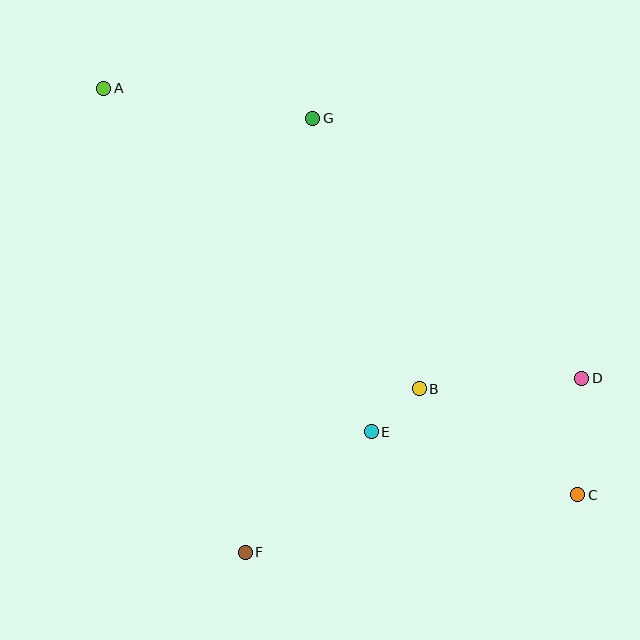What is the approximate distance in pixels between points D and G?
The distance between D and G is approximately 374 pixels.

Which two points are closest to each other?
Points B and E are closest to each other.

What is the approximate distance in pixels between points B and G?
The distance between B and G is approximately 291 pixels.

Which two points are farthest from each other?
Points A and C are farthest from each other.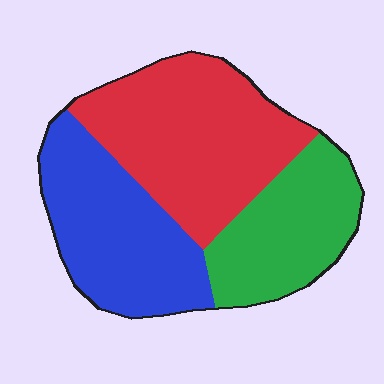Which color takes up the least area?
Green, at roughly 25%.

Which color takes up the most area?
Red, at roughly 40%.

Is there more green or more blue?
Blue.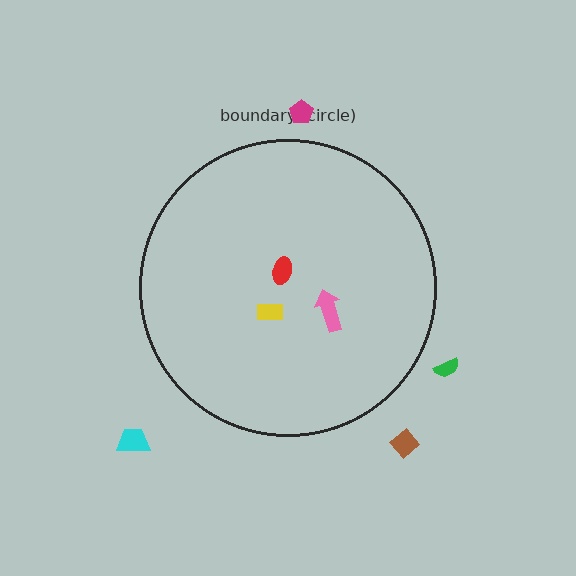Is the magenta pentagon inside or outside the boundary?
Outside.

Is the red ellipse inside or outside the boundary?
Inside.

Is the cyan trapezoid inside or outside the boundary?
Outside.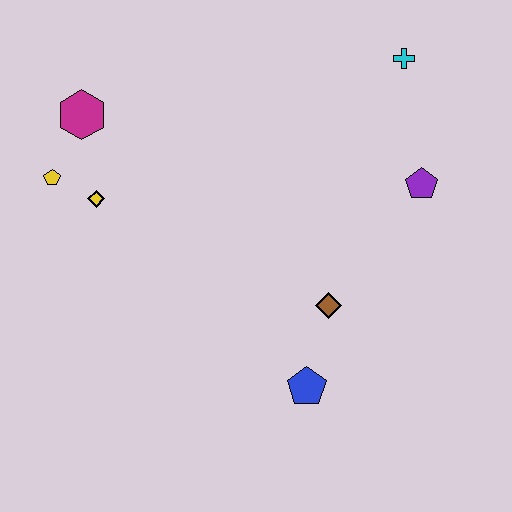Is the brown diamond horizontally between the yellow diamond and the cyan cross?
Yes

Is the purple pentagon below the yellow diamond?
No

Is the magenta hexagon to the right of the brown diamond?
No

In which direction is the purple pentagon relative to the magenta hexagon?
The purple pentagon is to the right of the magenta hexagon.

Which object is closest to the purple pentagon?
The cyan cross is closest to the purple pentagon.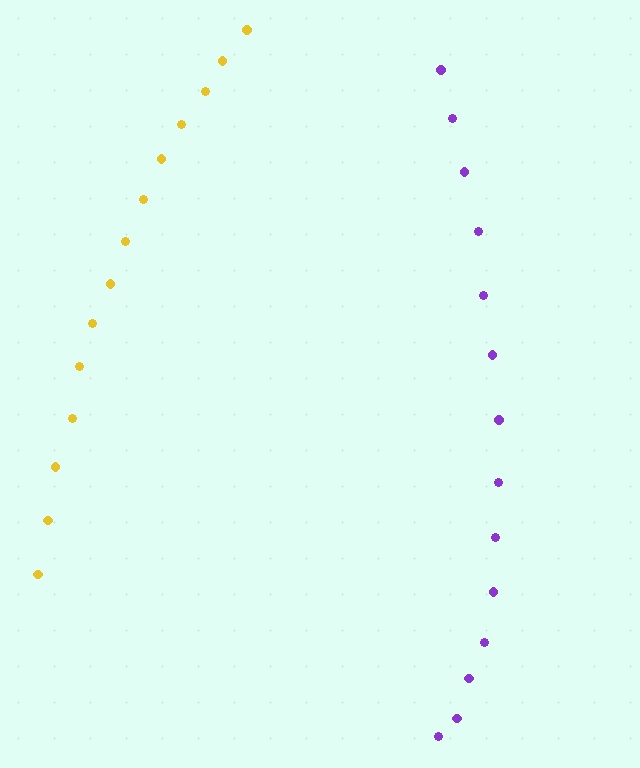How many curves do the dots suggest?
There are 2 distinct paths.